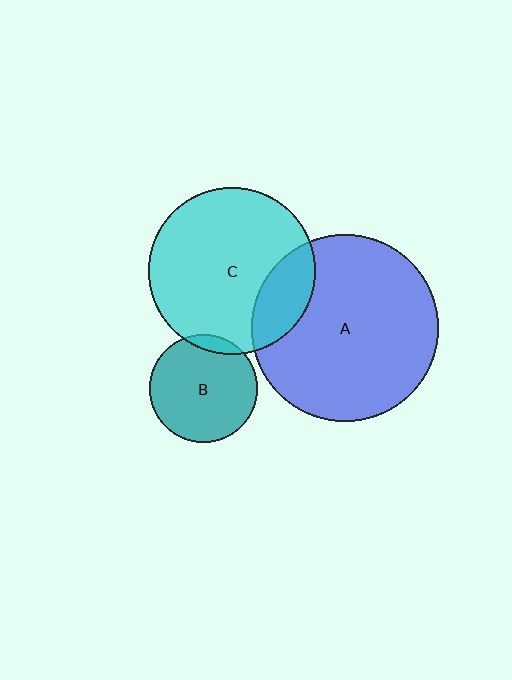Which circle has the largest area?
Circle A (blue).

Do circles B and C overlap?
Yes.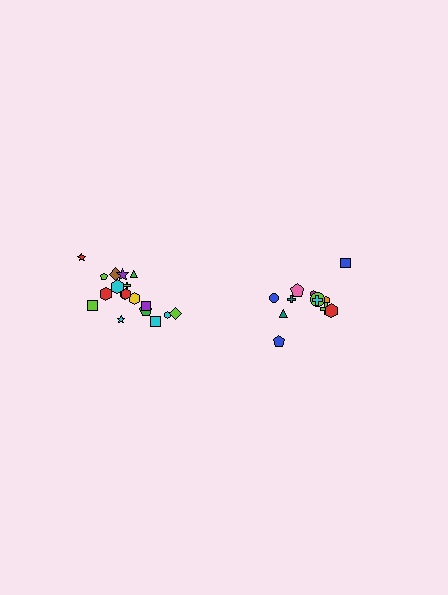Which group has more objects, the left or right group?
The left group.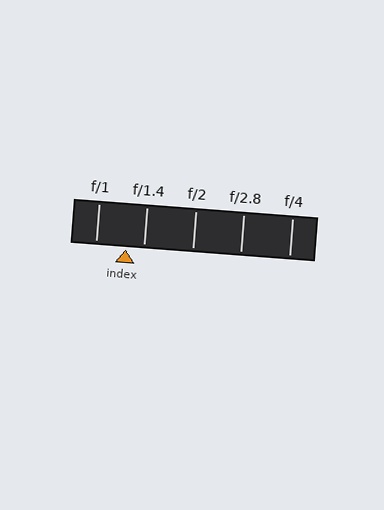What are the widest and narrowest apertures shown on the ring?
The widest aperture shown is f/1 and the narrowest is f/4.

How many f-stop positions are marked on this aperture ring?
There are 5 f-stop positions marked.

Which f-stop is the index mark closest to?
The index mark is closest to f/1.4.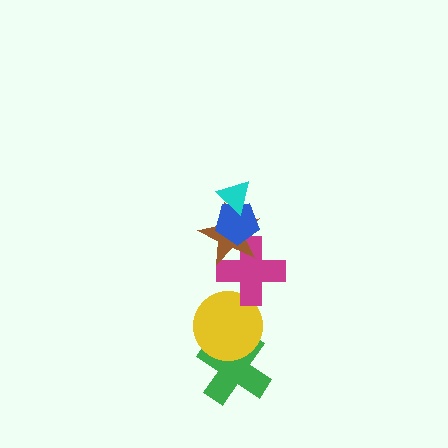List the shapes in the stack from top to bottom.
From top to bottom: the cyan triangle, the blue pentagon, the brown star, the magenta cross, the yellow circle, the green cross.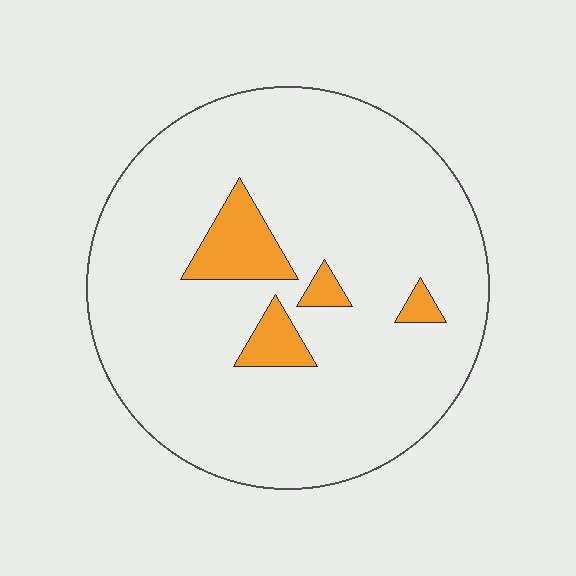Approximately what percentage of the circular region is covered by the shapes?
Approximately 10%.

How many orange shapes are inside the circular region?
4.